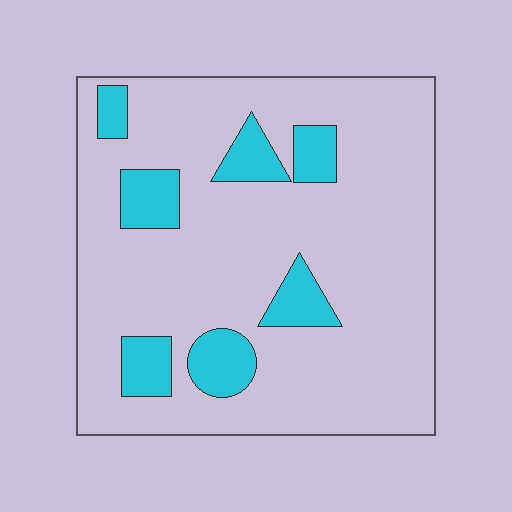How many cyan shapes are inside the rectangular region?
7.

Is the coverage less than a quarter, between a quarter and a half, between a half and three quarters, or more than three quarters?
Less than a quarter.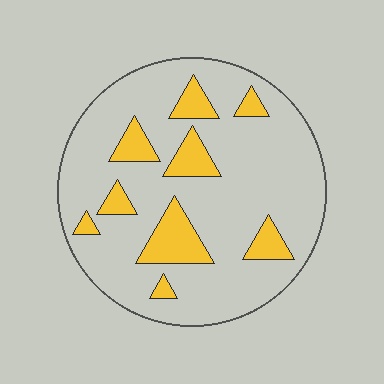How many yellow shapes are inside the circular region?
9.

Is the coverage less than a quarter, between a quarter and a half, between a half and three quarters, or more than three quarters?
Less than a quarter.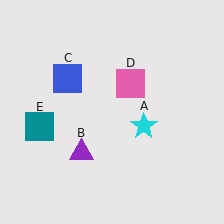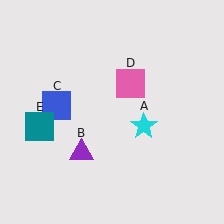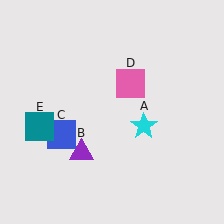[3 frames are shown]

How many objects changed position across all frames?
1 object changed position: blue square (object C).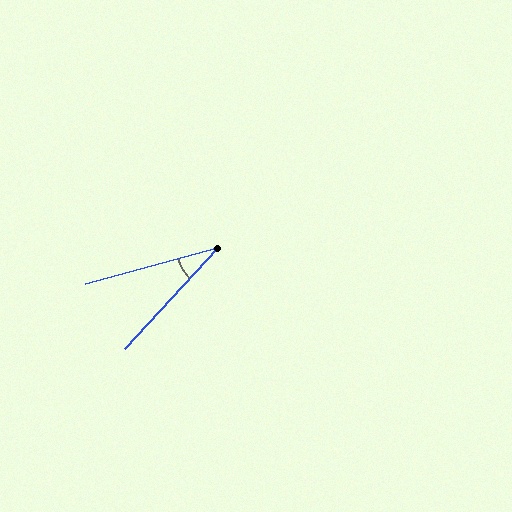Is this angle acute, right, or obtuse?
It is acute.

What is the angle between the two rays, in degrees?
Approximately 32 degrees.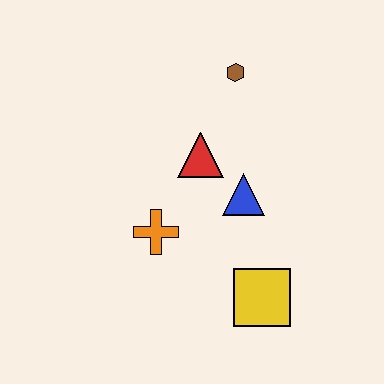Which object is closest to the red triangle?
The blue triangle is closest to the red triangle.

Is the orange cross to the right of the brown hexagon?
No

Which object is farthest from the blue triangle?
The brown hexagon is farthest from the blue triangle.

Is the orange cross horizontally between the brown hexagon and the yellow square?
No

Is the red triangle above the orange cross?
Yes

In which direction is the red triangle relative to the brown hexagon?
The red triangle is below the brown hexagon.